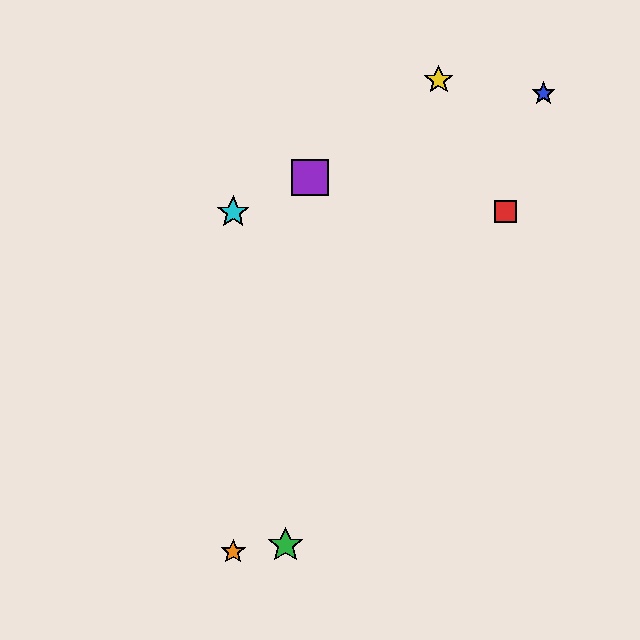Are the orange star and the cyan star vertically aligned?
Yes, both are at x≈233.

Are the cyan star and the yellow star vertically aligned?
No, the cyan star is at x≈233 and the yellow star is at x≈439.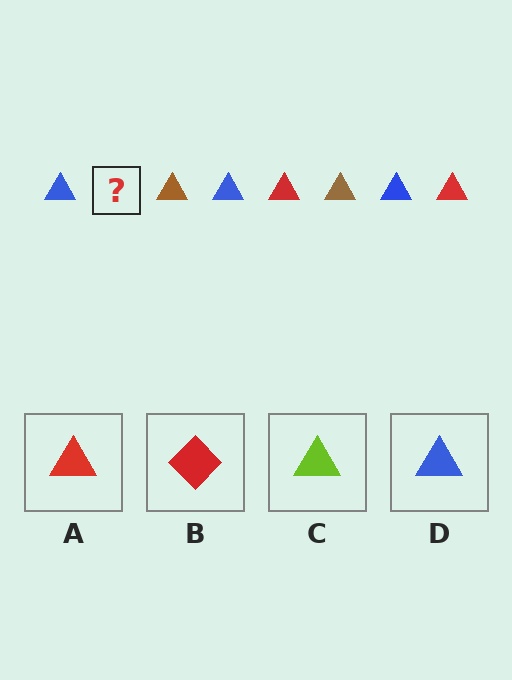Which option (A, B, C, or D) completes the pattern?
A.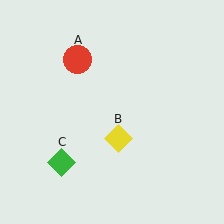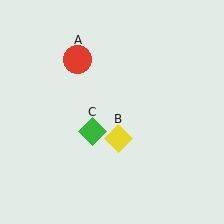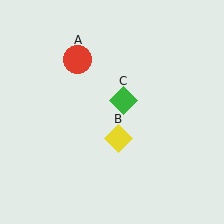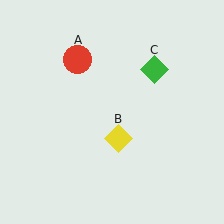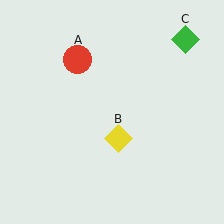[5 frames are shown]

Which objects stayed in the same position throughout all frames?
Red circle (object A) and yellow diamond (object B) remained stationary.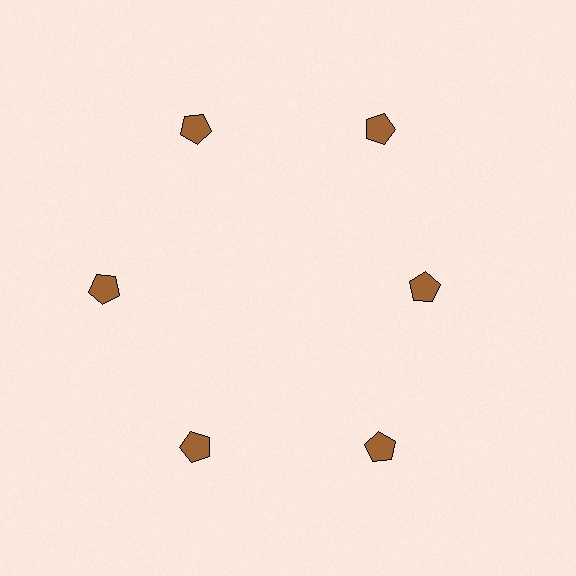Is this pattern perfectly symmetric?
No. The 6 brown pentagons are arranged in a ring, but one element near the 3 o'clock position is pulled inward toward the center, breaking the 6-fold rotational symmetry.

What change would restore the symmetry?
The symmetry would be restored by moving it outward, back onto the ring so that all 6 pentagons sit at equal angles and equal distance from the center.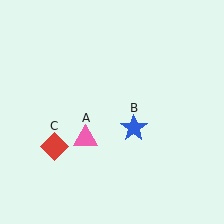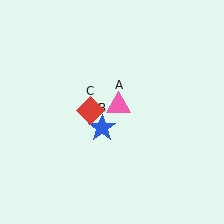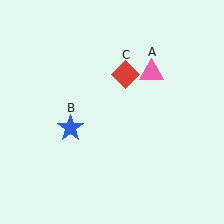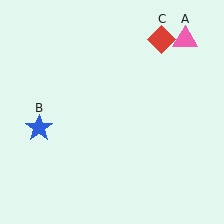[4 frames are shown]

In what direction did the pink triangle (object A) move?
The pink triangle (object A) moved up and to the right.